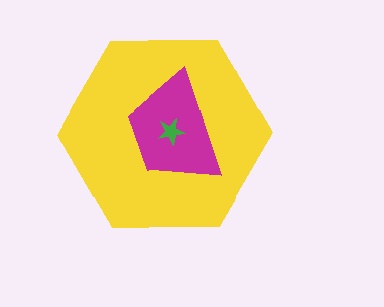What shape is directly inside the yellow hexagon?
The magenta trapezoid.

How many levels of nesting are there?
3.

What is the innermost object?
The green star.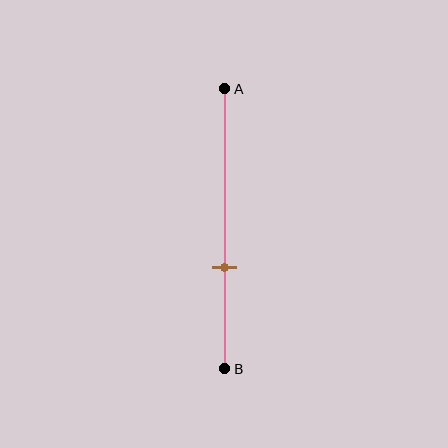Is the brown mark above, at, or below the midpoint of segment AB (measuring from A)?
The brown mark is below the midpoint of segment AB.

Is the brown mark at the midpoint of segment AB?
No, the mark is at about 65% from A, not at the 50% midpoint.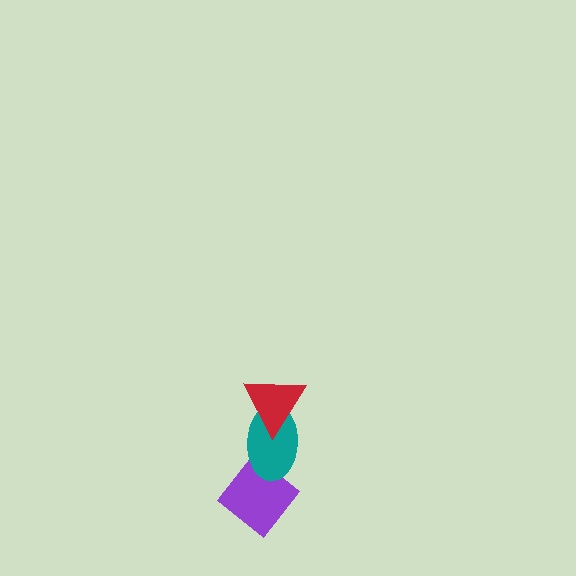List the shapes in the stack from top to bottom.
From top to bottom: the red triangle, the teal ellipse, the purple diamond.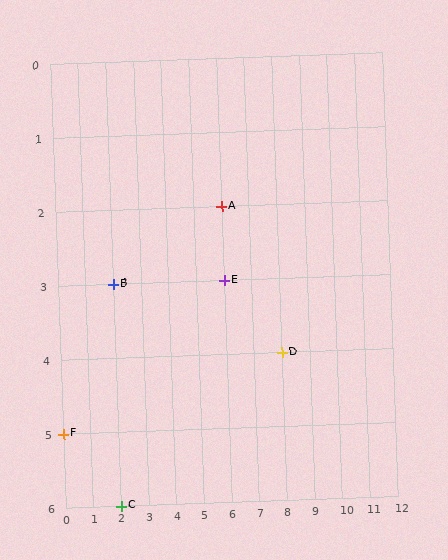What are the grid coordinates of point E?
Point E is at grid coordinates (6, 3).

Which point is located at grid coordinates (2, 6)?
Point C is at (2, 6).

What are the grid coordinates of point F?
Point F is at grid coordinates (0, 5).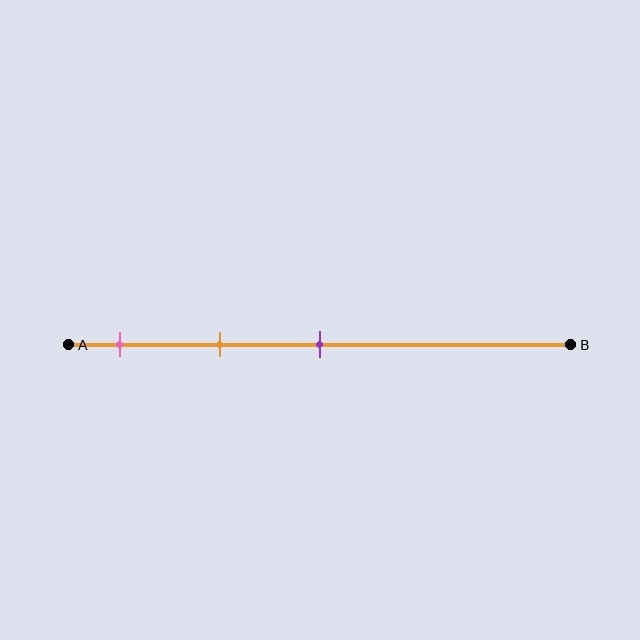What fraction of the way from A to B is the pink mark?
The pink mark is approximately 10% (0.1) of the way from A to B.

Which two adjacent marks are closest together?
The pink and orange marks are the closest adjacent pair.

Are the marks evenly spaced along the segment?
Yes, the marks are approximately evenly spaced.